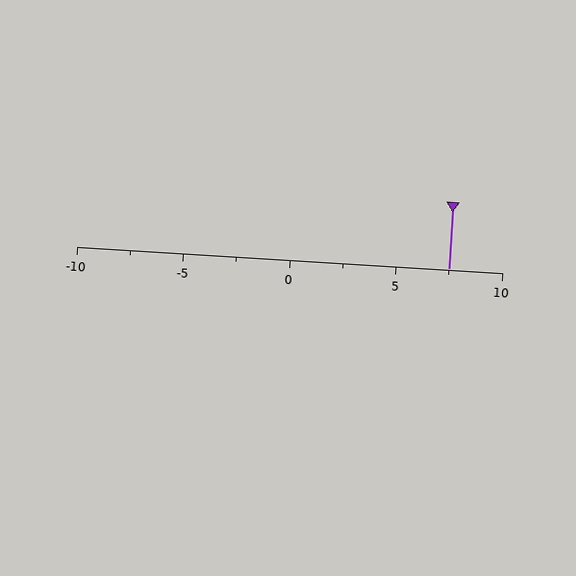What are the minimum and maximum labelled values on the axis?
The axis runs from -10 to 10.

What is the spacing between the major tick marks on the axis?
The major ticks are spaced 5 apart.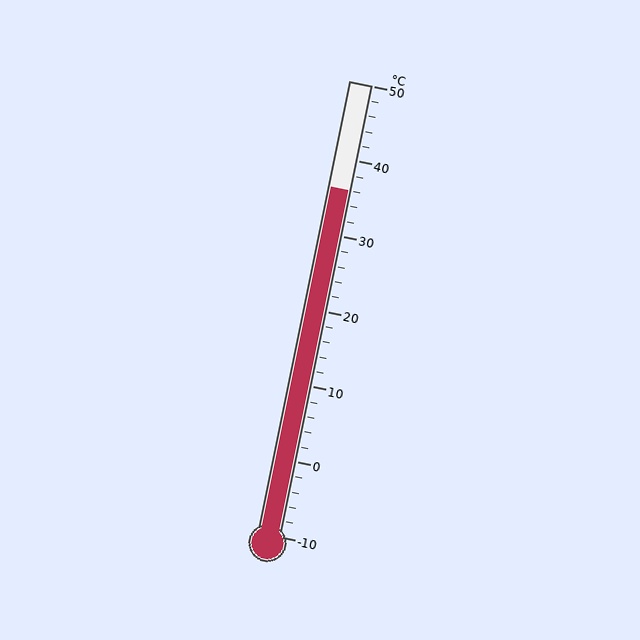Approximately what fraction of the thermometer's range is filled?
The thermometer is filled to approximately 75% of its range.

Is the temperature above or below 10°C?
The temperature is above 10°C.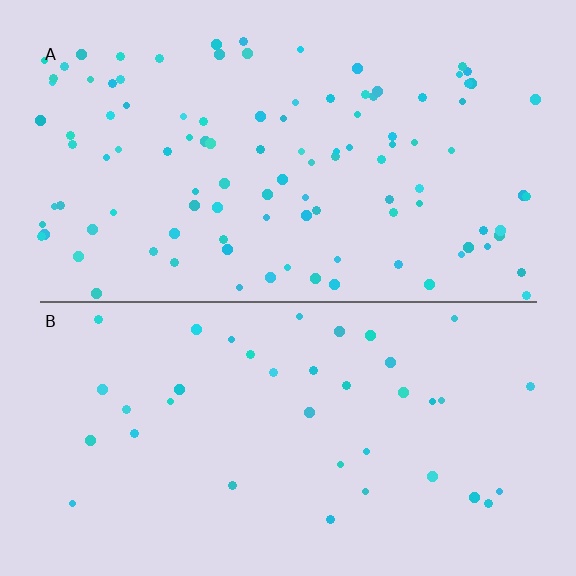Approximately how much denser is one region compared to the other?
Approximately 2.8× — region A over region B.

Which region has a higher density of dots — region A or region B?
A (the top).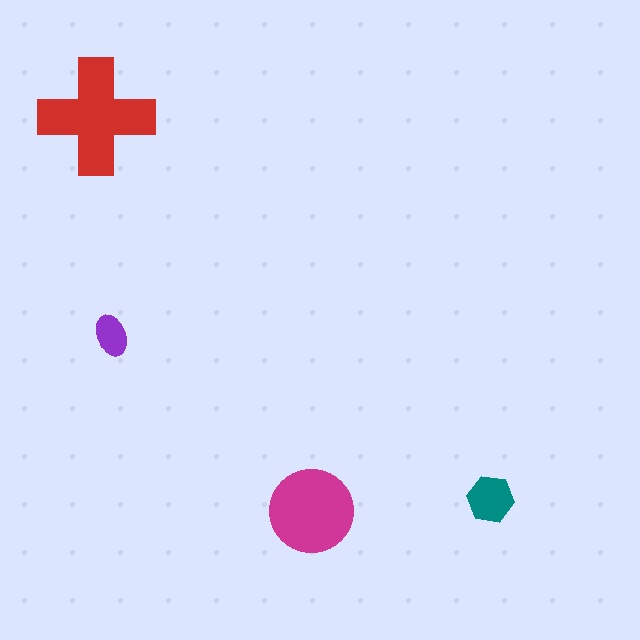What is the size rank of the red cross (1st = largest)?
1st.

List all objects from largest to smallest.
The red cross, the magenta circle, the teal hexagon, the purple ellipse.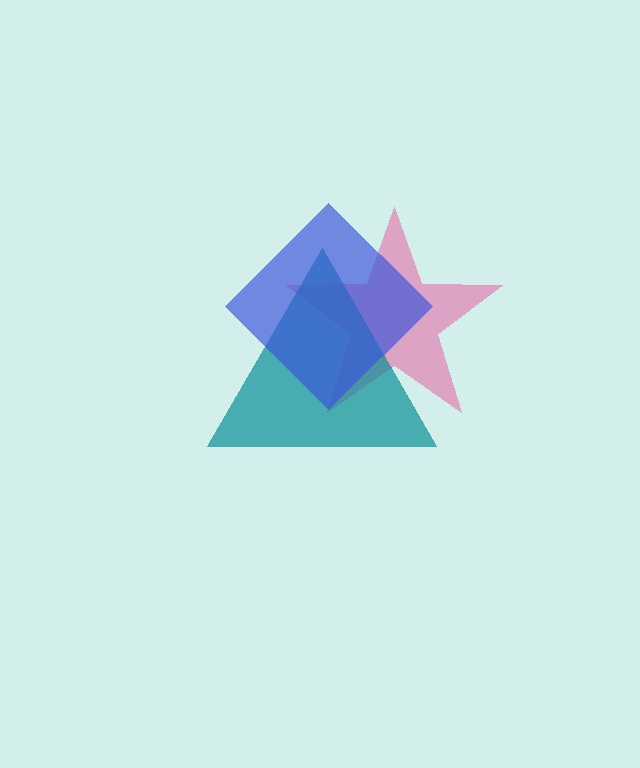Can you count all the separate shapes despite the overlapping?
Yes, there are 3 separate shapes.